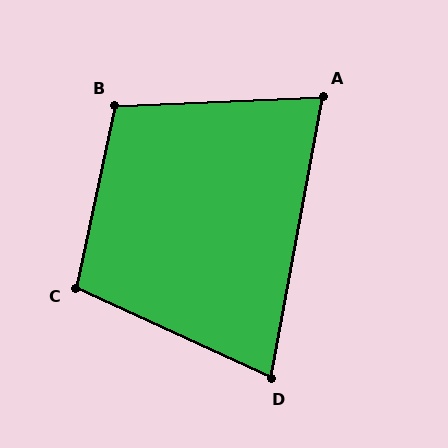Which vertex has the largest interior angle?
B, at approximately 104 degrees.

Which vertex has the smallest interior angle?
D, at approximately 76 degrees.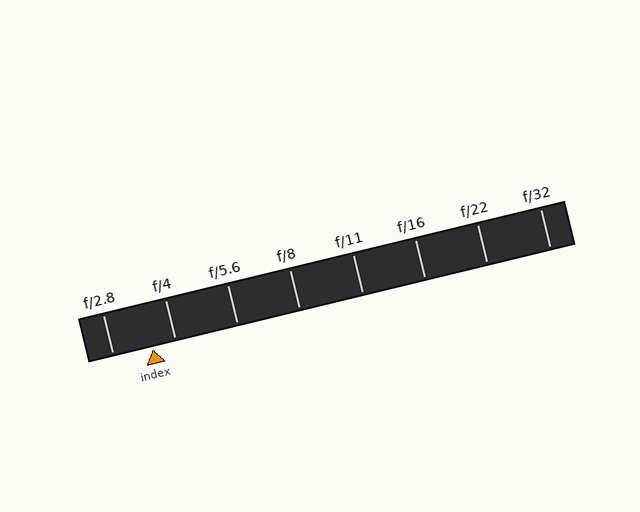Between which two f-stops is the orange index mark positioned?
The index mark is between f/2.8 and f/4.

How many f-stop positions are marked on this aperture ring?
There are 8 f-stop positions marked.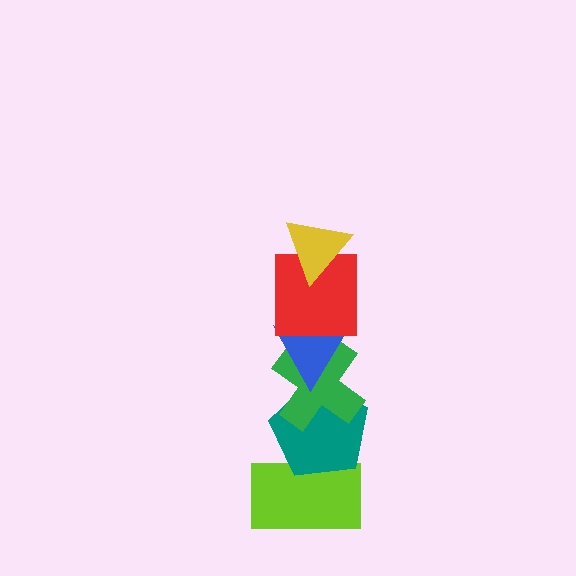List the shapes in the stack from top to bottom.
From top to bottom: the yellow triangle, the red square, the blue triangle, the green cross, the teal pentagon, the lime rectangle.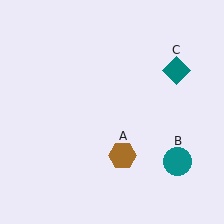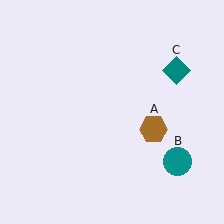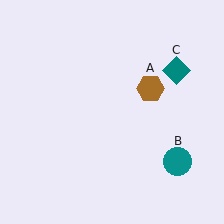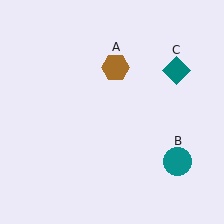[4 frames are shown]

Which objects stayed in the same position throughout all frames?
Teal circle (object B) and teal diamond (object C) remained stationary.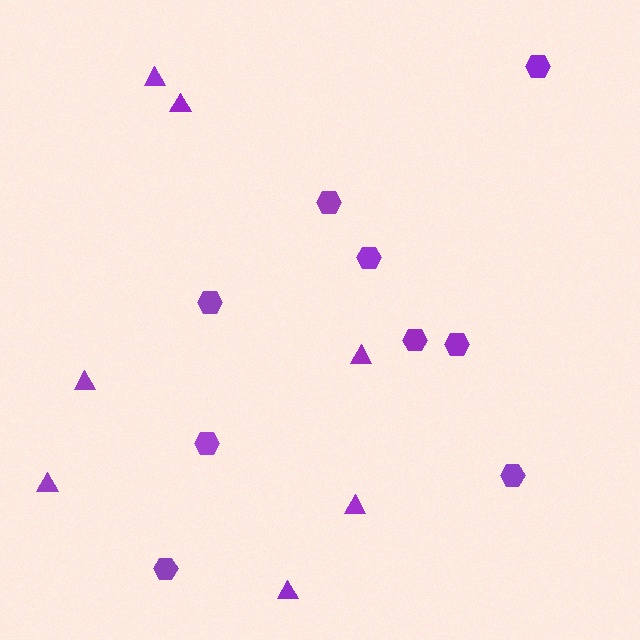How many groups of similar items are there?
There are 2 groups: one group of hexagons (9) and one group of triangles (7).